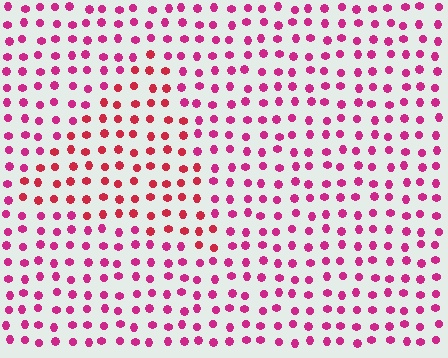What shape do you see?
I see a triangle.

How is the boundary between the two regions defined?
The boundary is defined purely by a slight shift in hue (about 26 degrees). Spacing, size, and orientation are identical on both sides.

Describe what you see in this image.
The image is filled with small magenta elements in a uniform arrangement. A triangle-shaped region is visible where the elements are tinted to a slightly different hue, forming a subtle color boundary.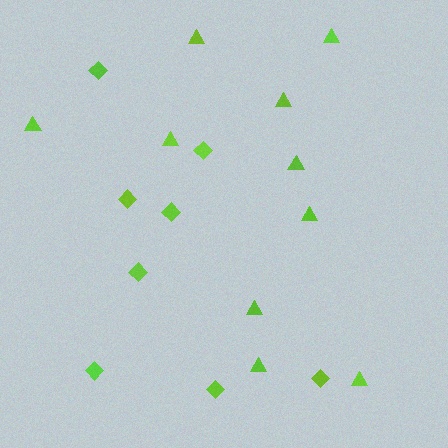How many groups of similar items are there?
There are 2 groups: one group of diamonds (8) and one group of triangles (10).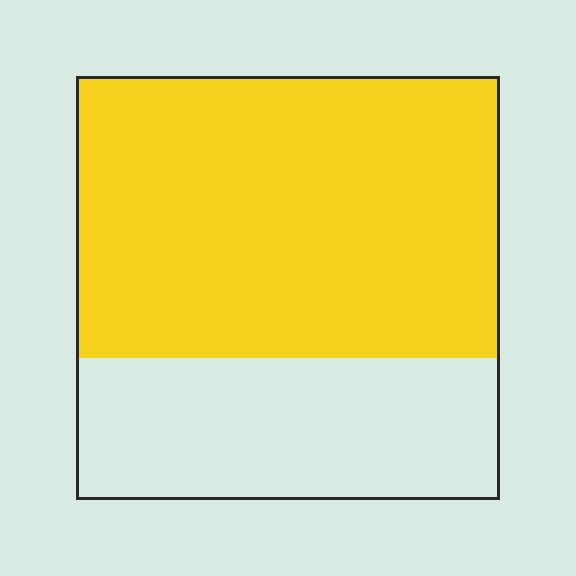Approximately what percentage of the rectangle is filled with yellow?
Approximately 65%.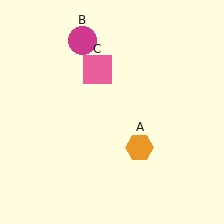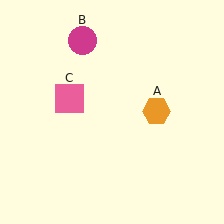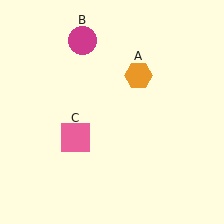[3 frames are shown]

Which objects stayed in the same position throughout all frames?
Magenta circle (object B) remained stationary.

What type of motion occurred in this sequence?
The orange hexagon (object A), pink square (object C) rotated counterclockwise around the center of the scene.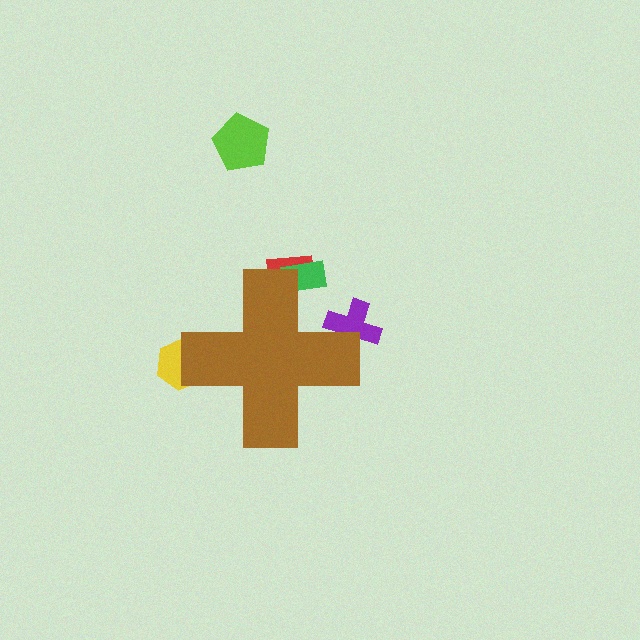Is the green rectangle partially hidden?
Yes, the green rectangle is partially hidden behind the brown cross.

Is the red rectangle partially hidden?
Yes, the red rectangle is partially hidden behind the brown cross.